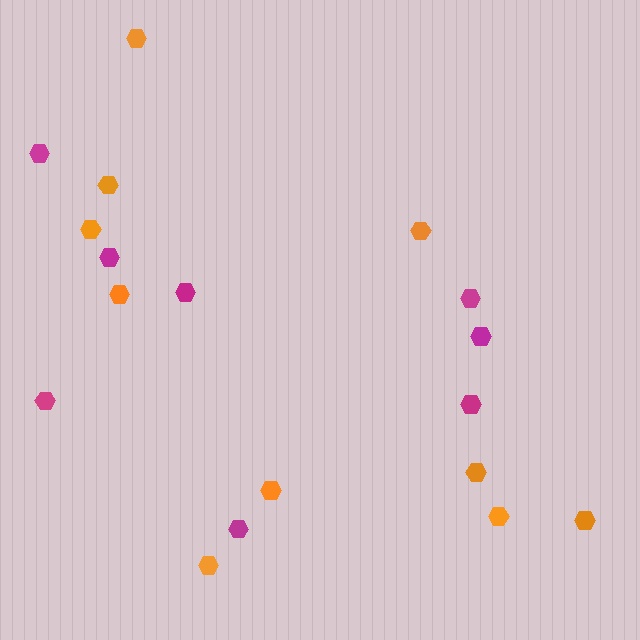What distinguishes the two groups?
There are 2 groups: one group of orange hexagons (10) and one group of magenta hexagons (8).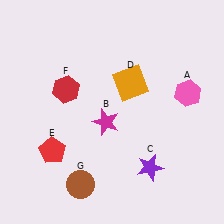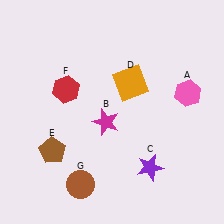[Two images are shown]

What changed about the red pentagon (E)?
In Image 1, E is red. In Image 2, it changed to brown.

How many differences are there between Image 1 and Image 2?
There is 1 difference between the two images.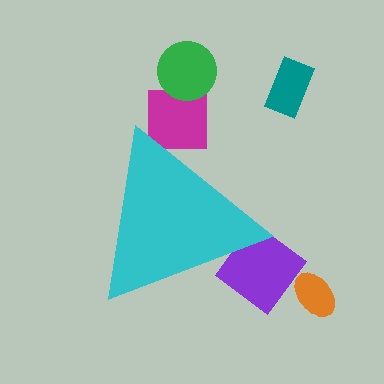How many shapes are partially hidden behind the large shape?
2 shapes are partially hidden.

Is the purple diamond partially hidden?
Yes, the purple diamond is partially hidden behind the cyan triangle.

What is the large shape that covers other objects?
A cyan triangle.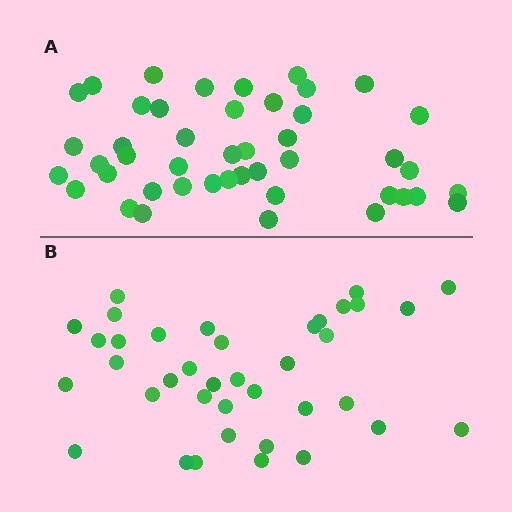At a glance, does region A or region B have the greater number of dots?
Region A (the top region) has more dots.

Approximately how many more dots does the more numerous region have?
Region A has roughly 8 or so more dots than region B.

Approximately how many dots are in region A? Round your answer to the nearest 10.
About 40 dots. (The exact count is 45, which rounds to 40.)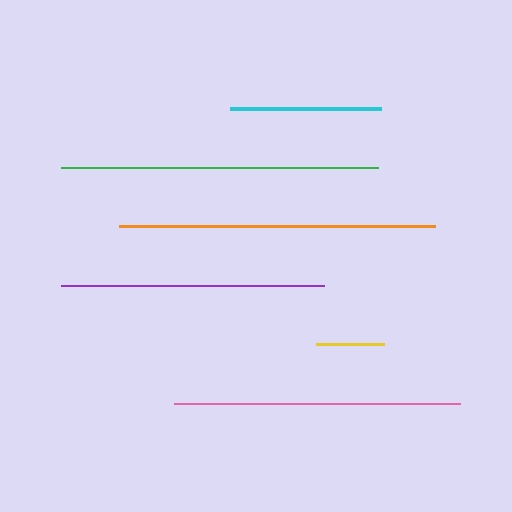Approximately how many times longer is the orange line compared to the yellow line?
The orange line is approximately 4.6 times the length of the yellow line.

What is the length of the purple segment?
The purple segment is approximately 263 pixels long.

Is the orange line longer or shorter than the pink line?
The orange line is longer than the pink line.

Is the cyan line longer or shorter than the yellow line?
The cyan line is longer than the yellow line.